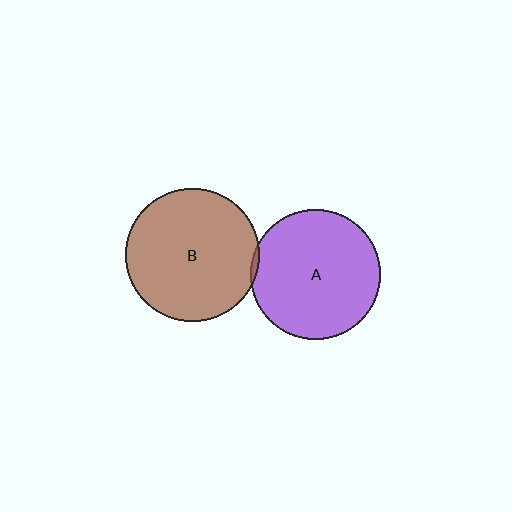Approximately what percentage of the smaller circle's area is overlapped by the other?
Approximately 5%.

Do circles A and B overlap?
Yes.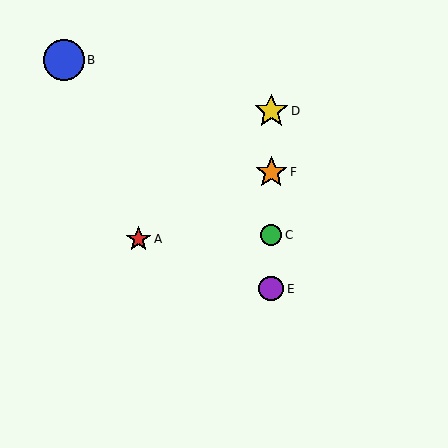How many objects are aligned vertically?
4 objects (C, D, E, F) are aligned vertically.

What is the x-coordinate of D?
Object D is at x≈271.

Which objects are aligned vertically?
Objects C, D, E, F are aligned vertically.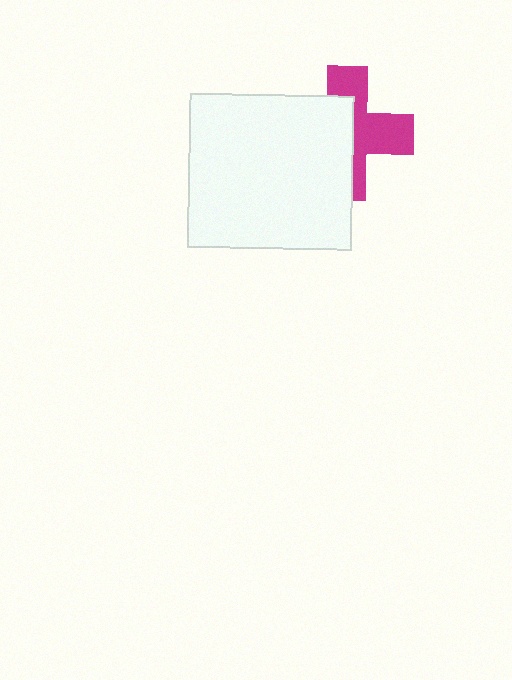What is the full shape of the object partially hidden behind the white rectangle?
The partially hidden object is a magenta cross.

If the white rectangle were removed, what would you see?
You would see the complete magenta cross.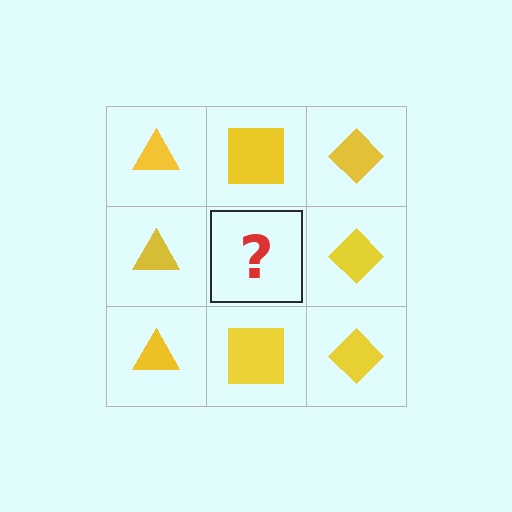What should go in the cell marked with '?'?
The missing cell should contain a yellow square.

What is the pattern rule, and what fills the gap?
The rule is that each column has a consistent shape. The gap should be filled with a yellow square.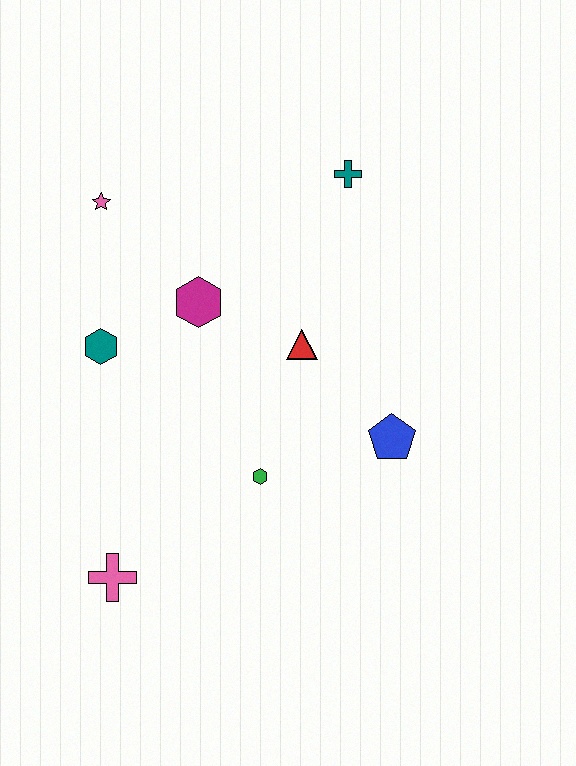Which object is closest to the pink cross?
The green hexagon is closest to the pink cross.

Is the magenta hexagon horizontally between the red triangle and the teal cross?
No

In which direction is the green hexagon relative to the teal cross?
The green hexagon is below the teal cross.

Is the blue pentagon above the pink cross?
Yes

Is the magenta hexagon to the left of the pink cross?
No